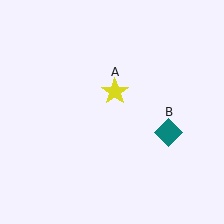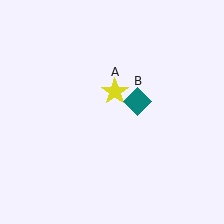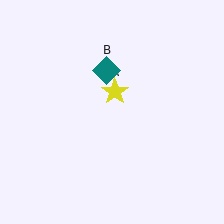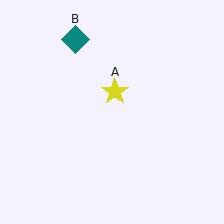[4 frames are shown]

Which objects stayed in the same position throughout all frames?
Yellow star (object A) remained stationary.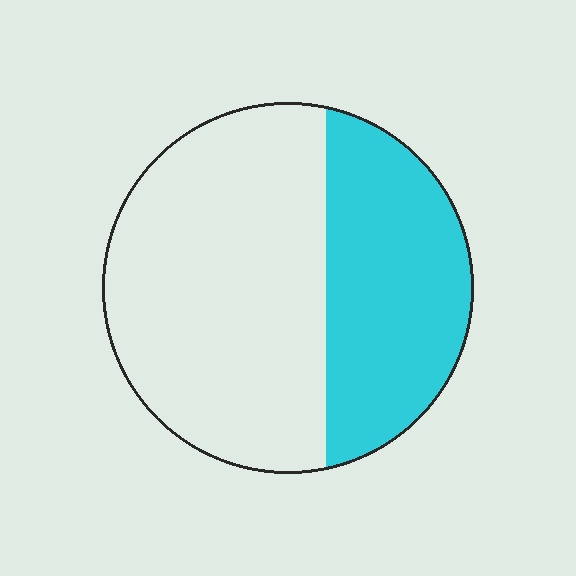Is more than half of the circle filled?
No.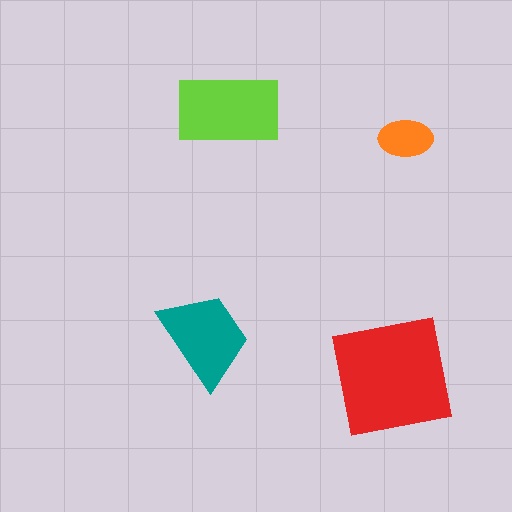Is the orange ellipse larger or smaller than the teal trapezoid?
Smaller.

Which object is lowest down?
The red square is bottommost.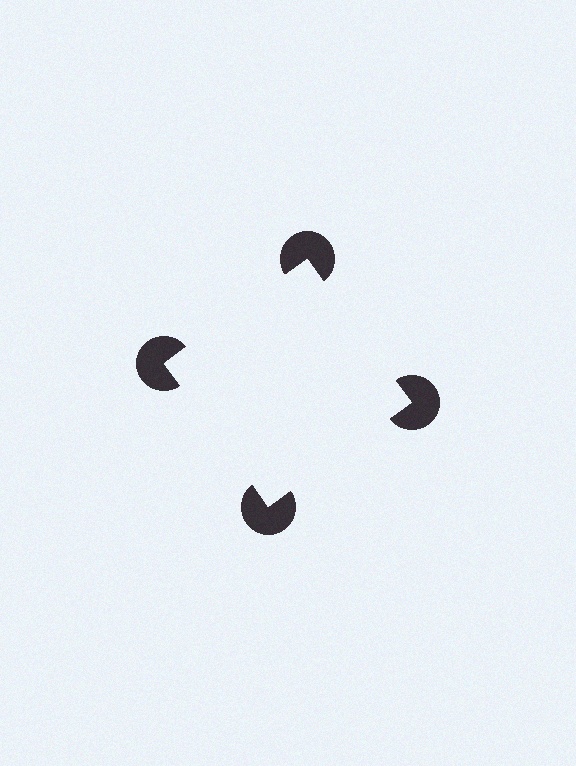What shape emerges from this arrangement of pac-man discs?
An illusory square — its edges are inferred from the aligned wedge cuts in the pac-man discs, not physically drawn.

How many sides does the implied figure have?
4 sides.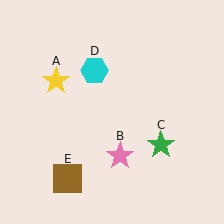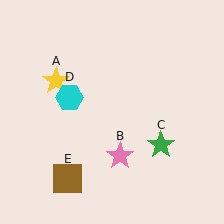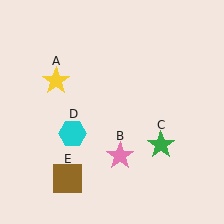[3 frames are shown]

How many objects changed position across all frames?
1 object changed position: cyan hexagon (object D).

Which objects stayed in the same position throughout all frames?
Yellow star (object A) and pink star (object B) and green star (object C) and brown square (object E) remained stationary.